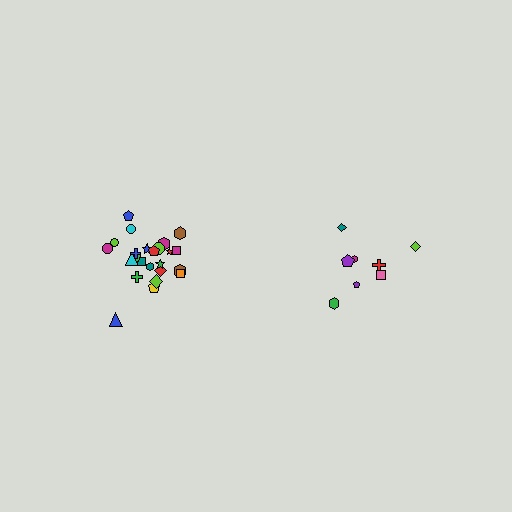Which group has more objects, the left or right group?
The left group.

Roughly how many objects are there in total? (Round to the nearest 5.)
Roughly 35 objects in total.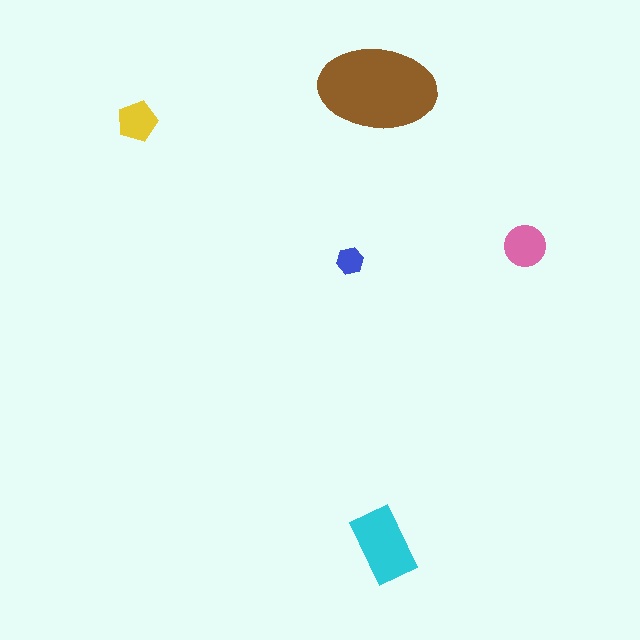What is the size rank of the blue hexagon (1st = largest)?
5th.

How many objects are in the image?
There are 5 objects in the image.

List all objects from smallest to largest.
The blue hexagon, the yellow pentagon, the pink circle, the cyan rectangle, the brown ellipse.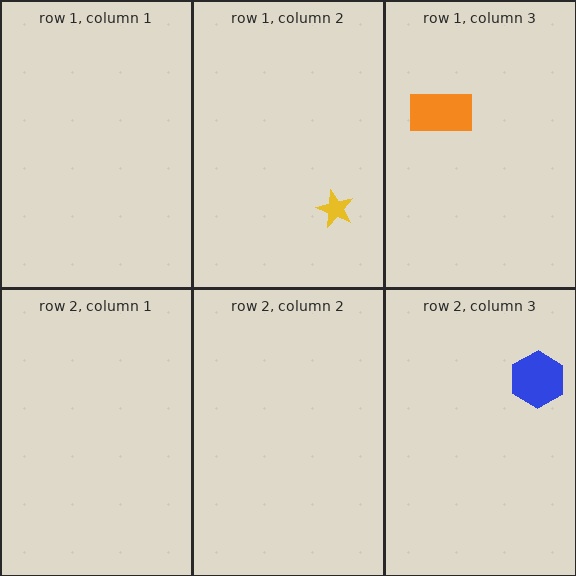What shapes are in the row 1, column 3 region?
The orange rectangle.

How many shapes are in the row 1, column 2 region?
1.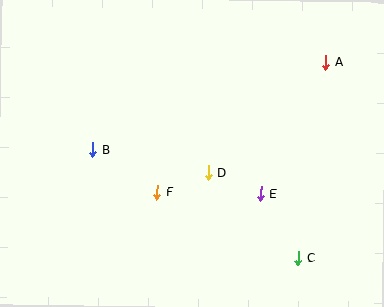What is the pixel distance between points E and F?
The distance between E and F is 103 pixels.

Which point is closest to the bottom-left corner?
Point B is closest to the bottom-left corner.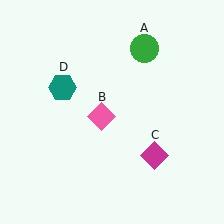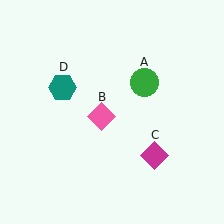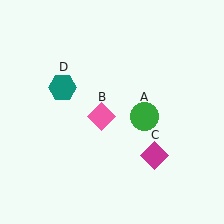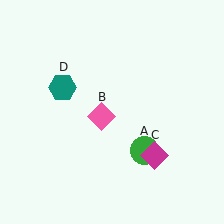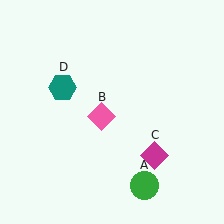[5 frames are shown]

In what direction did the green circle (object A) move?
The green circle (object A) moved down.